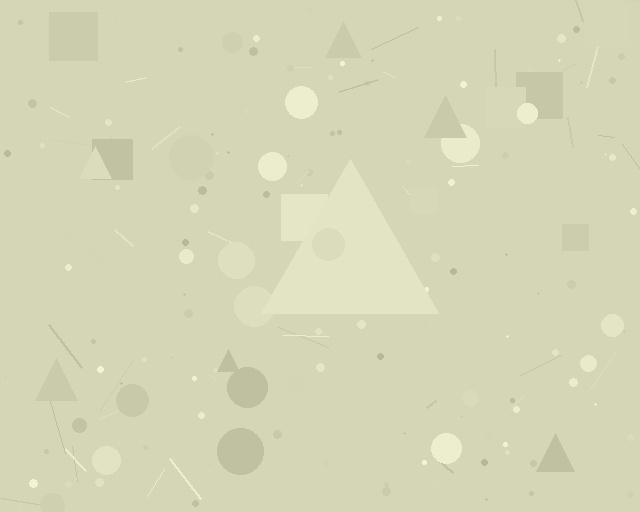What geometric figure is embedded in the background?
A triangle is embedded in the background.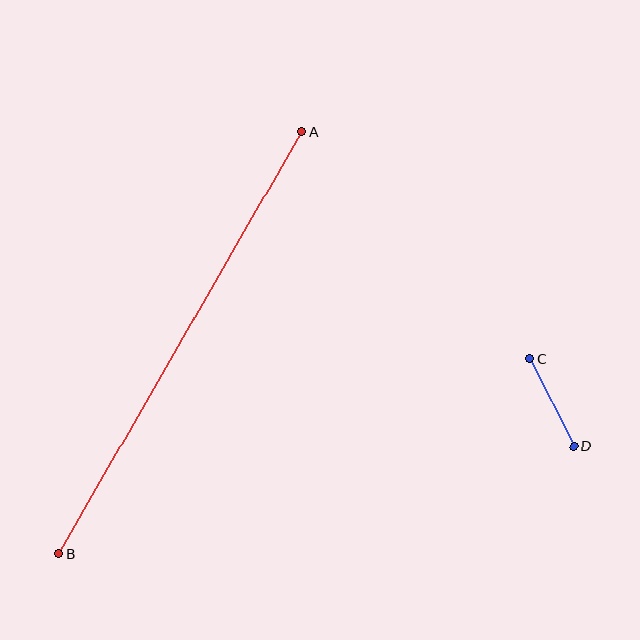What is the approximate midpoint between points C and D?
The midpoint is at approximately (552, 403) pixels.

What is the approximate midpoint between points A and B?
The midpoint is at approximately (180, 343) pixels.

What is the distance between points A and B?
The distance is approximately 487 pixels.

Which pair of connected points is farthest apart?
Points A and B are farthest apart.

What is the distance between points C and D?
The distance is approximately 98 pixels.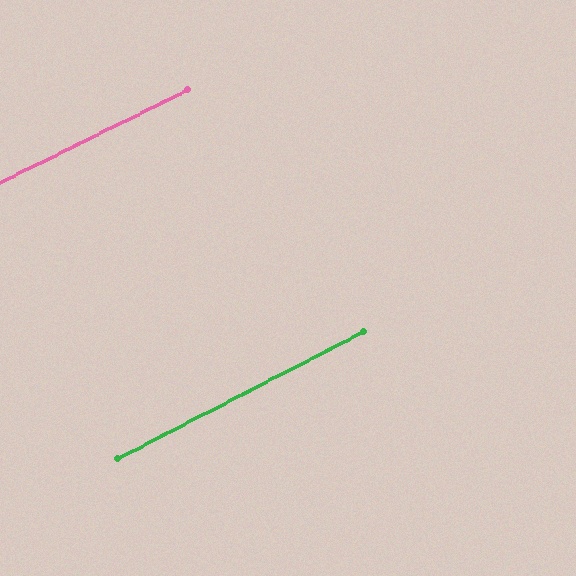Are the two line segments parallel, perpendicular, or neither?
Parallel — their directions differ by only 1.1°.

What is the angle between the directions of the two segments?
Approximately 1 degree.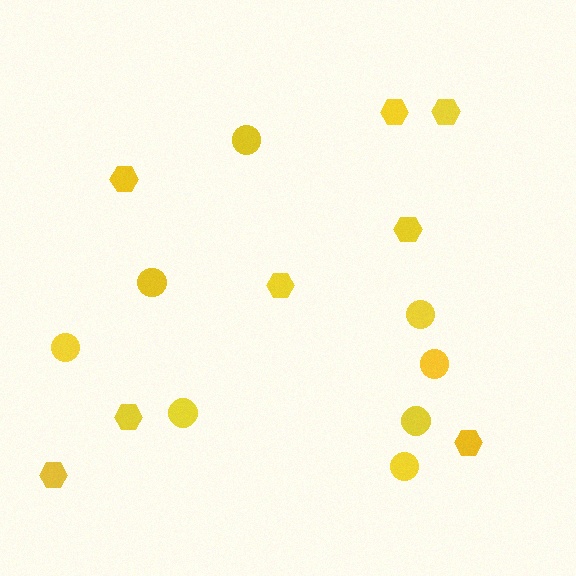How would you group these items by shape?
There are 2 groups: one group of hexagons (8) and one group of circles (8).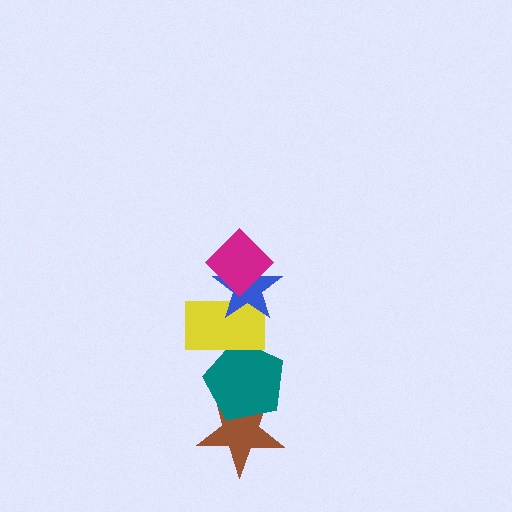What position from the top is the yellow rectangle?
The yellow rectangle is 3rd from the top.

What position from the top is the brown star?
The brown star is 5th from the top.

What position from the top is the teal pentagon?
The teal pentagon is 4th from the top.